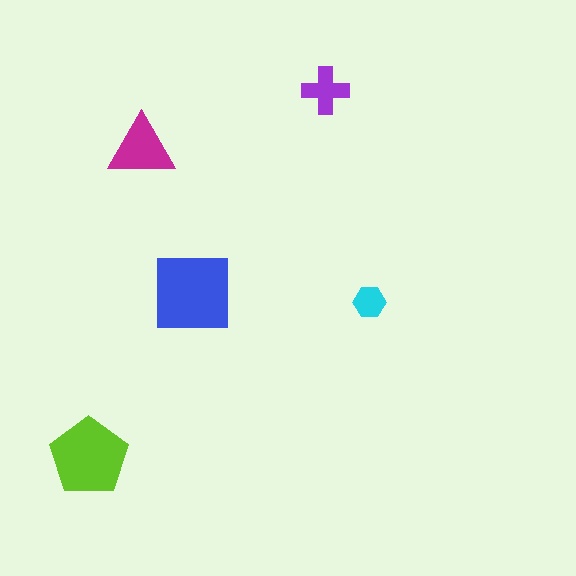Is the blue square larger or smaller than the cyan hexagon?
Larger.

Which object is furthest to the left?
The lime pentagon is leftmost.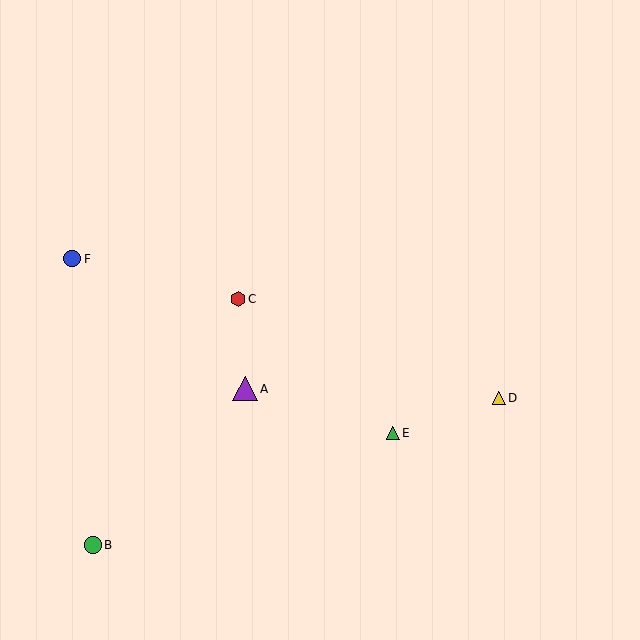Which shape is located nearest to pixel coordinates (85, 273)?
The blue circle (labeled F) at (72, 259) is nearest to that location.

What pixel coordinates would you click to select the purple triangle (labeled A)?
Click at (245, 389) to select the purple triangle A.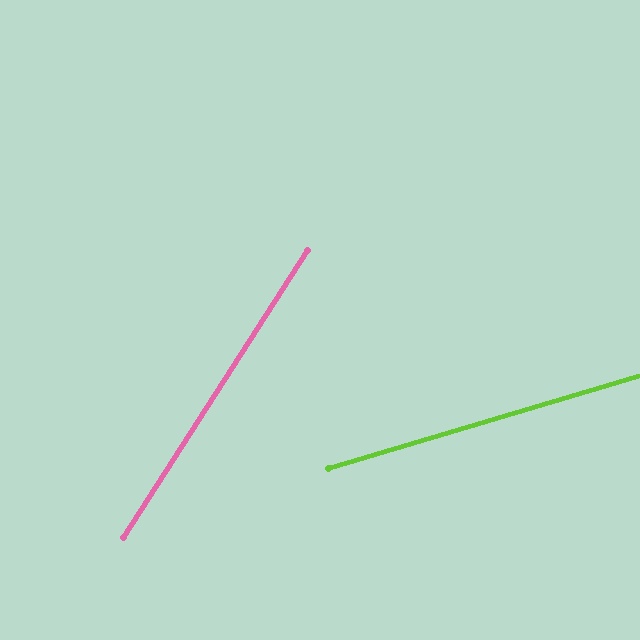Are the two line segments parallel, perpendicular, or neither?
Neither parallel nor perpendicular — they differ by about 41°.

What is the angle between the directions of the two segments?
Approximately 41 degrees.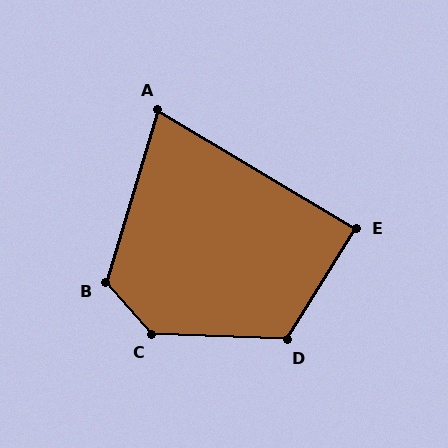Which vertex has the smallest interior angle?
A, at approximately 76 degrees.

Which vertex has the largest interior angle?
C, at approximately 134 degrees.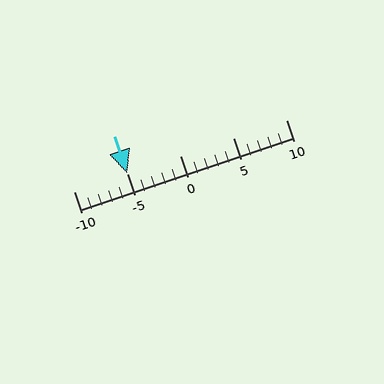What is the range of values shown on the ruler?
The ruler shows values from -10 to 10.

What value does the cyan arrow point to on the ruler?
The cyan arrow points to approximately -5.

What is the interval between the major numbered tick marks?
The major tick marks are spaced 5 units apart.